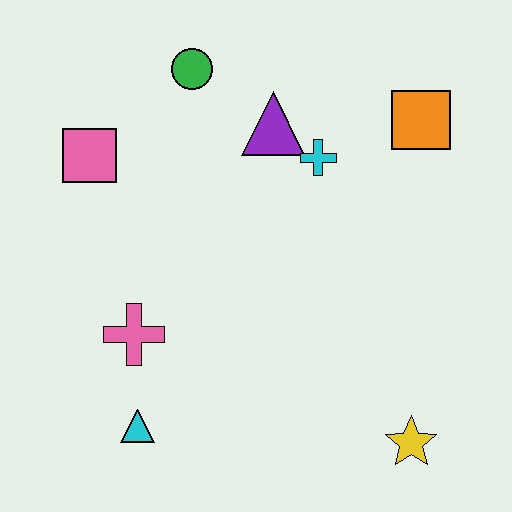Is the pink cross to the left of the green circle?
Yes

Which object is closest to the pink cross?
The cyan triangle is closest to the pink cross.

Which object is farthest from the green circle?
The yellow star is farthest from the green circle.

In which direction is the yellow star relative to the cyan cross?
The yellow star is below the cyan cross.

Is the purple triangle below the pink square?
No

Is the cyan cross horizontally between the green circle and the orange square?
Yes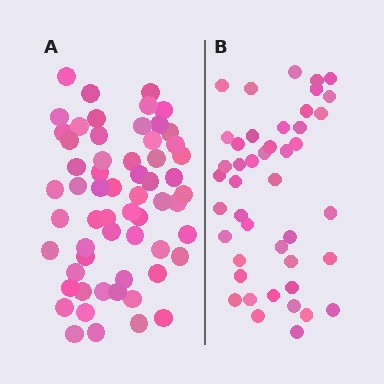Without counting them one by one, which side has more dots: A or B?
Region A (the left region) has more dots.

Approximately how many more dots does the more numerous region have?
Region A has approximately 15 more dots than region B.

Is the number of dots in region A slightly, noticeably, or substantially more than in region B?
Region A has noticeably more, but not dramatically so. The ratio is roughly 1.4 to 1.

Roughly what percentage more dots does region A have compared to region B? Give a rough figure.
About 35% more.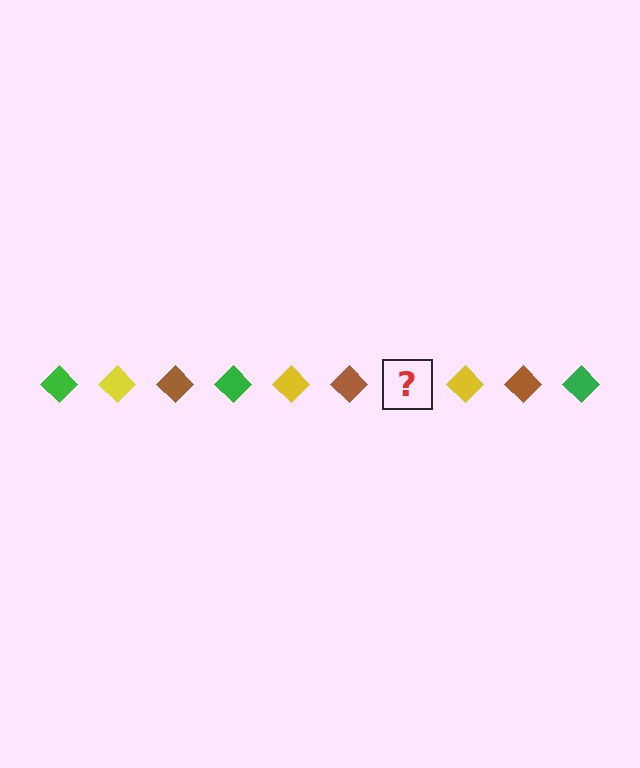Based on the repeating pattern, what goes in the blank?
The blank should be a green diamond.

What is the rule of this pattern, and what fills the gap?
The rule is that the pattern cycles through green, yellow, brown diamonds. The gap should be filled with a green diamond.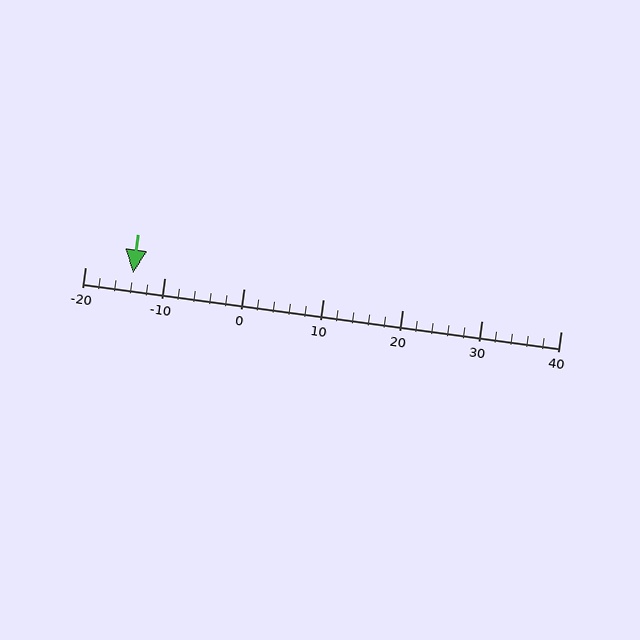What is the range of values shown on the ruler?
The ruler shows values from -20 to 40.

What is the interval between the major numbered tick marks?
The major tick marks are spaced 10 units apart.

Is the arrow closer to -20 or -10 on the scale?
The arrow is closer to -10.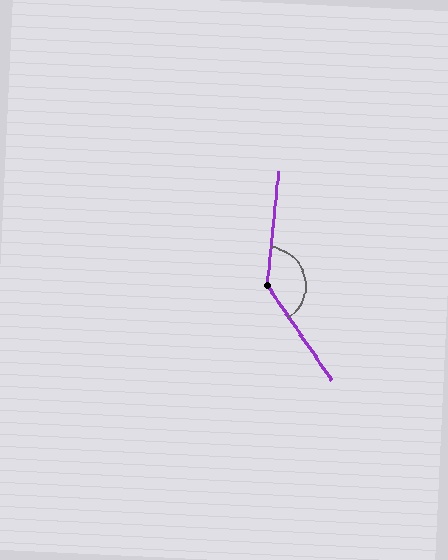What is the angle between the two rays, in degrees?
Approximately 140 degrees.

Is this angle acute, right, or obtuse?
It is obtuse.